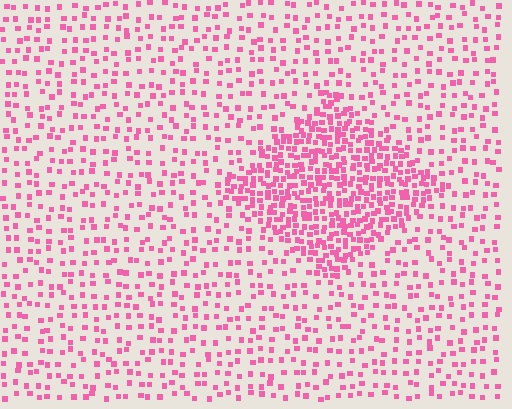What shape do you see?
I see a diamond.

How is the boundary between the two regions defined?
The boundary is defined by a change in element density (approximately 2.6x ratio). All elements are the same color, size, and shape.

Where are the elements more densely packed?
The elements are more densely packed inside the diamond boundary.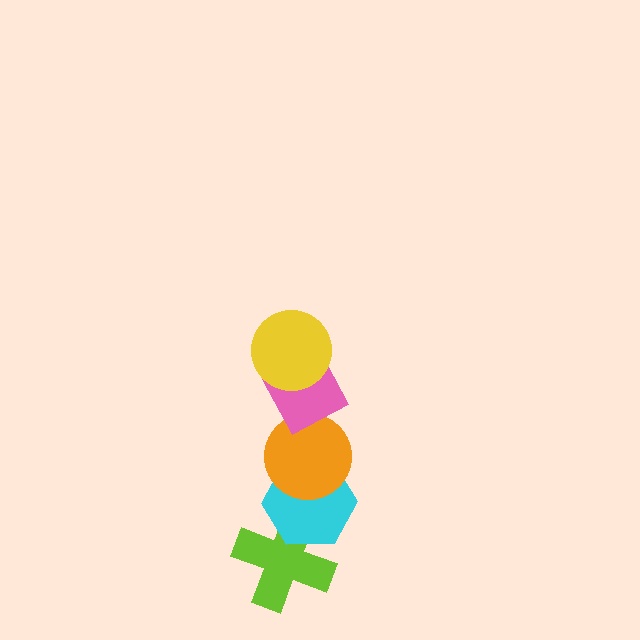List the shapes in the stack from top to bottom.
From top to bottom: the yellow circle, the pink diamond, the orange circle, the cyan hexagon, the lime cross.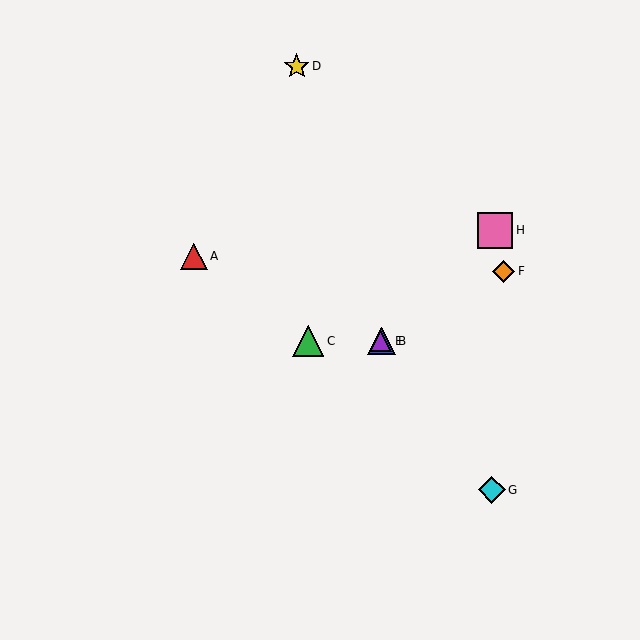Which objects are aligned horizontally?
Objects B, C, E are aligned horizontally.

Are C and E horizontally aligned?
Yes, both are at y≈341.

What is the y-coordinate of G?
Object G is at y≈490.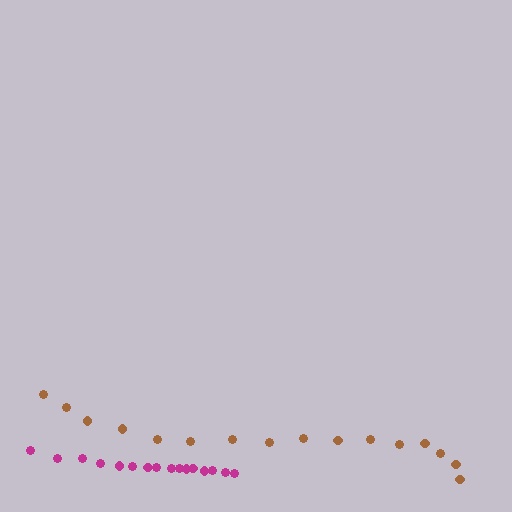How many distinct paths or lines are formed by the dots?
There are 2 distinct paths.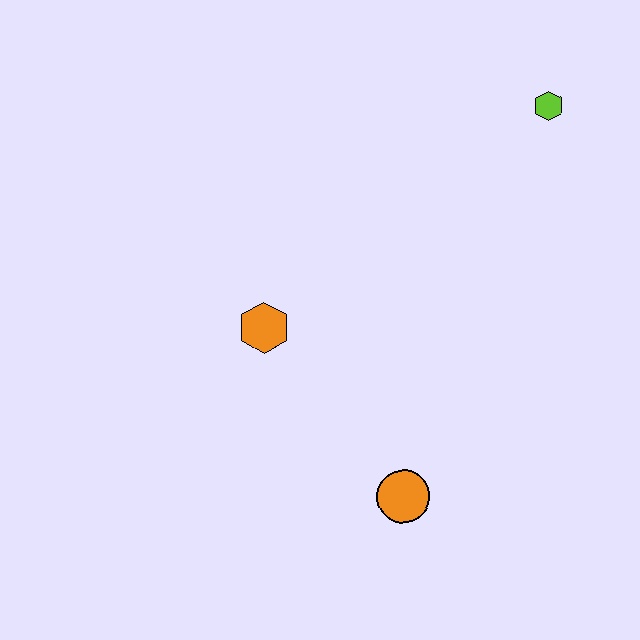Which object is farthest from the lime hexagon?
The orange circle is farthest from the lime hexagon.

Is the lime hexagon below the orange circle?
No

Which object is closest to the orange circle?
The orange hexagon is closest to the orange circle.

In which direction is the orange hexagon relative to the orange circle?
The orange hexagon is above the orange circle.